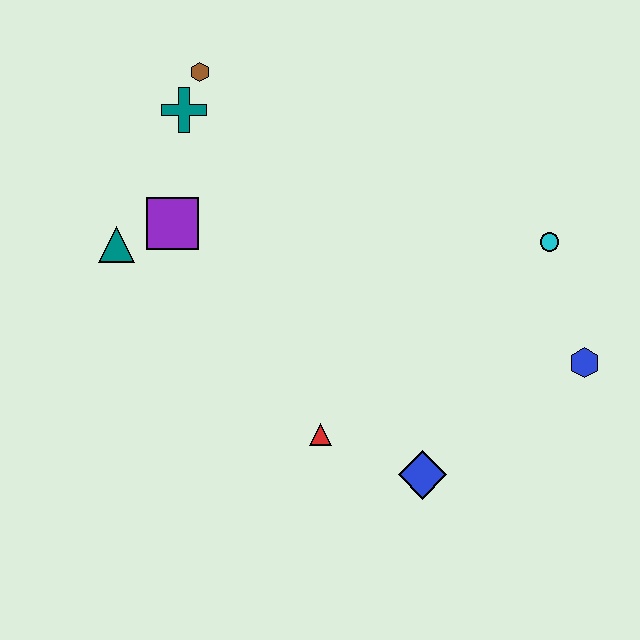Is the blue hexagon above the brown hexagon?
No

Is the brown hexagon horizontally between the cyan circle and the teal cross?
Yes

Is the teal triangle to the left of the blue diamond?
Yes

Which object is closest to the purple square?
The teal triangle is closest to the purple square.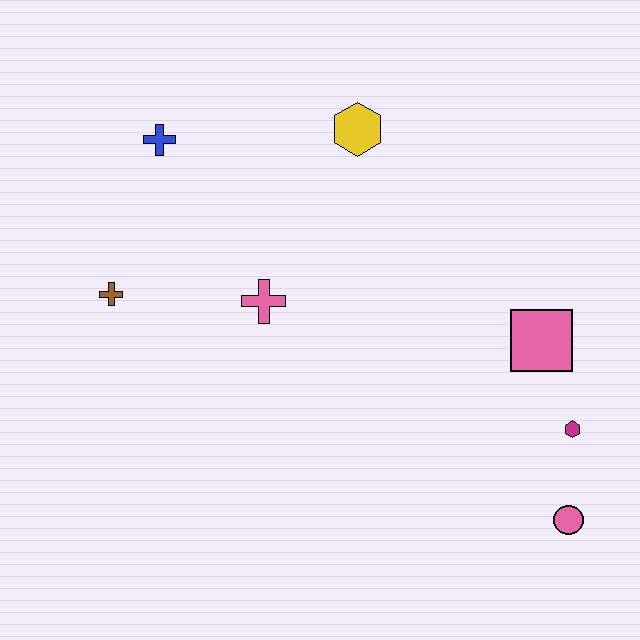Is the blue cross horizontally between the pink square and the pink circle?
No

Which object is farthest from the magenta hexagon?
The blue cross is farthest from the magenta hexagon.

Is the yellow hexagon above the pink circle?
Yes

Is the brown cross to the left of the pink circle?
Yes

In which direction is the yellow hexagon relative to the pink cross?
The yellow hexagon is above the pink cross.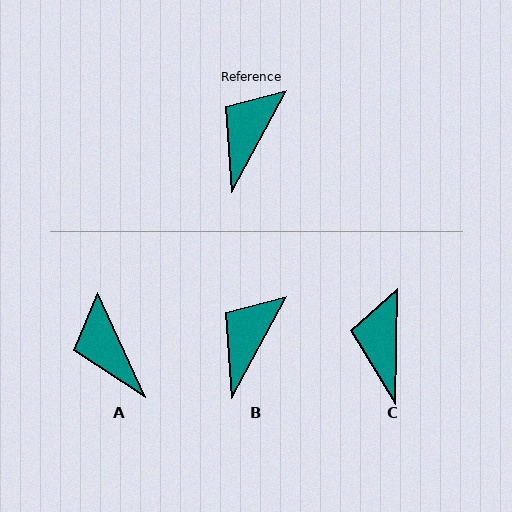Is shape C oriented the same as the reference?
No, it is off by about 27 degrees.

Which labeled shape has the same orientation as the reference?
B.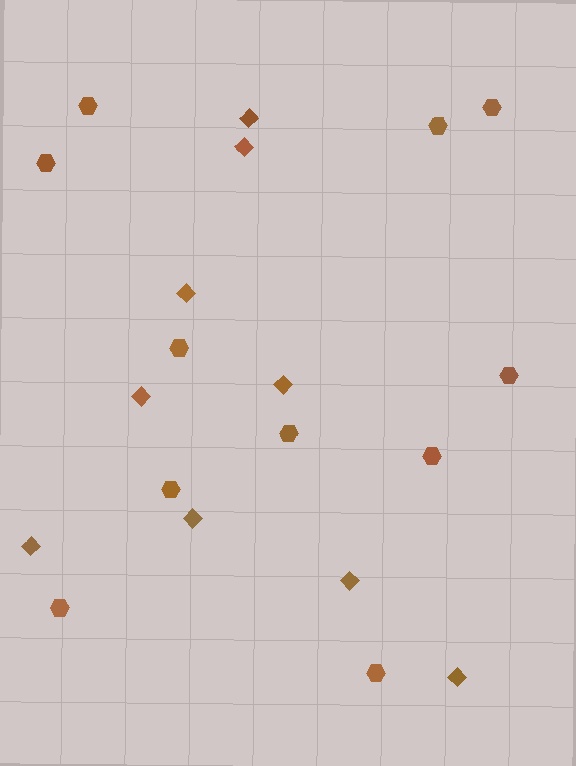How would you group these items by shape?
There are 2 groups: one group of diamonds (9) and one group of hexagons (11).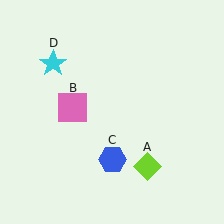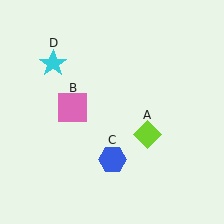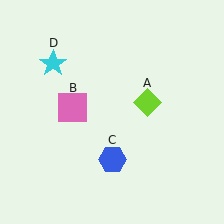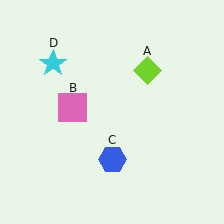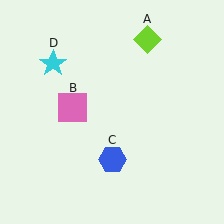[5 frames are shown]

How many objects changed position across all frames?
1 object changed position: lime diamond (object A).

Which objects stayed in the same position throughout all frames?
Pink square (object B) and blue hexagon (object C) and cyan star (object D) remained stationary.